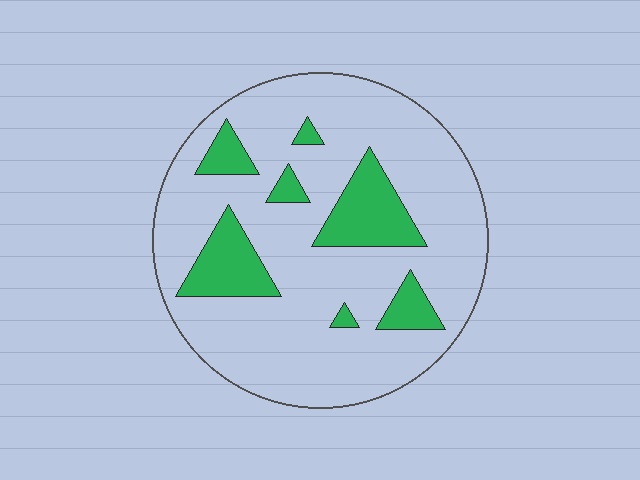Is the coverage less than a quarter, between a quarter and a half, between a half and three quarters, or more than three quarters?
Less than a quarter.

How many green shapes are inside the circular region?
7.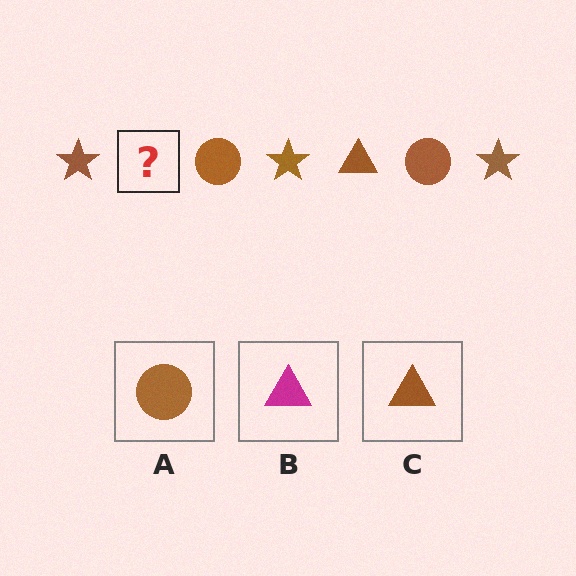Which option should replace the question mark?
Option C.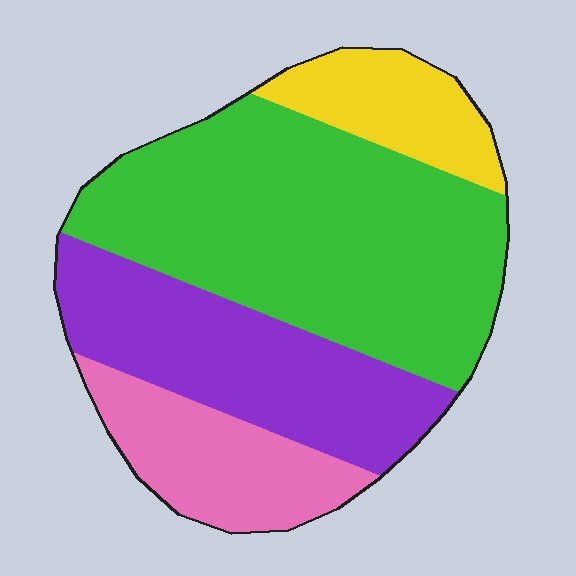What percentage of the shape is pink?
Pink covers roughly 15% of the shape.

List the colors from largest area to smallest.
From largest to smallest: green, purple, pink, yellow.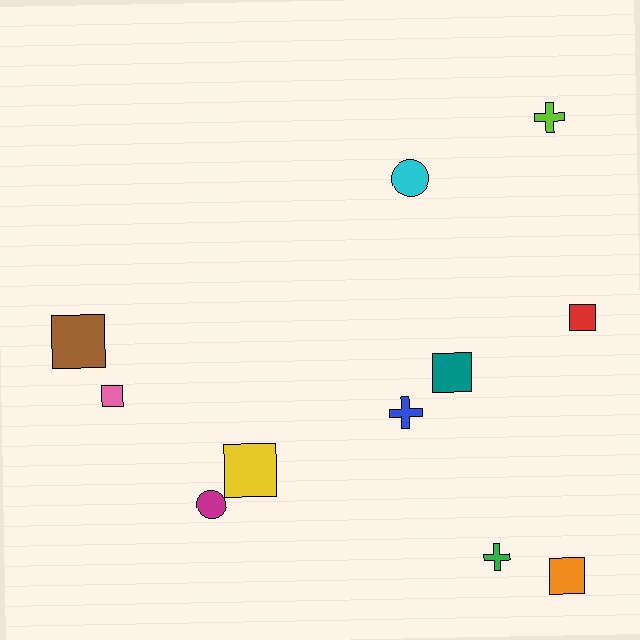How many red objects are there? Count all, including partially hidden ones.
There is 1 red object.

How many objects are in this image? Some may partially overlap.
There are 11 objects.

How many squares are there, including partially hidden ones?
There are 6 squares.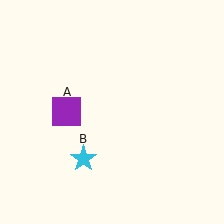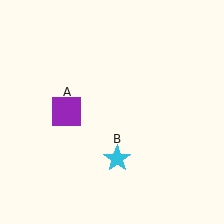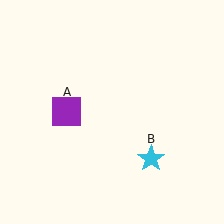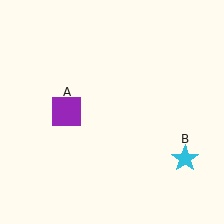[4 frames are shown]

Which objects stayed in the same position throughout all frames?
Purple square (object A) remained stationary.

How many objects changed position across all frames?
1 object changed position: cyan star (object B).